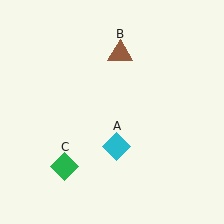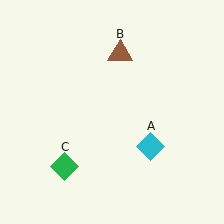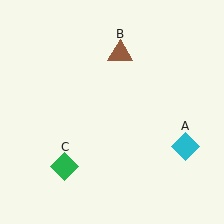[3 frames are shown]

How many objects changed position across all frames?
1 object changed position: cyan diamond (object A).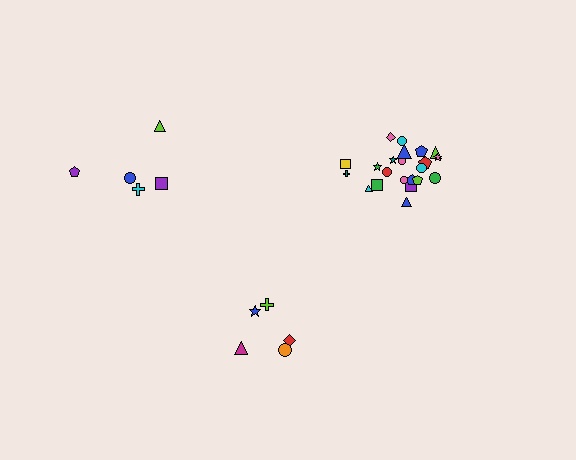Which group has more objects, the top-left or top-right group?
The top-right group.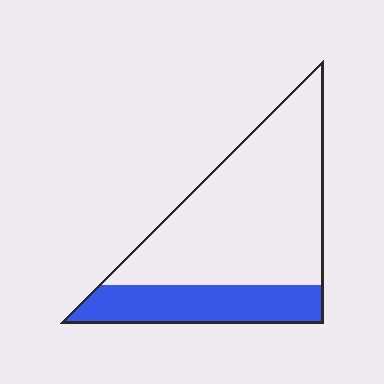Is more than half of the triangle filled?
No.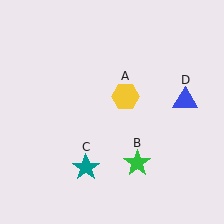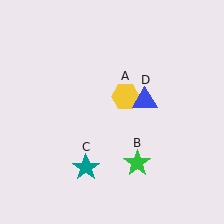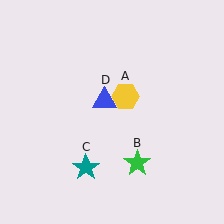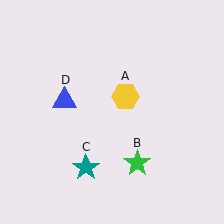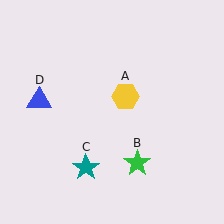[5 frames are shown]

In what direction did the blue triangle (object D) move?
The blue triangle (object D) moved left.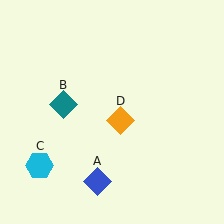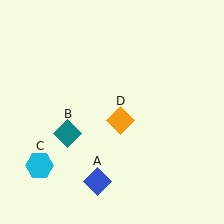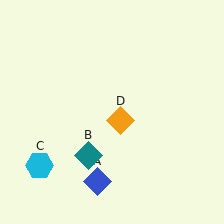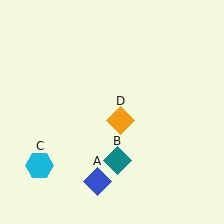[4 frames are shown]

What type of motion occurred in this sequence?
The teal diamond (object B) rotated counterclockwise around the center of the scene.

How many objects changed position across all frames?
1 object changed position: teal diamond (object B).